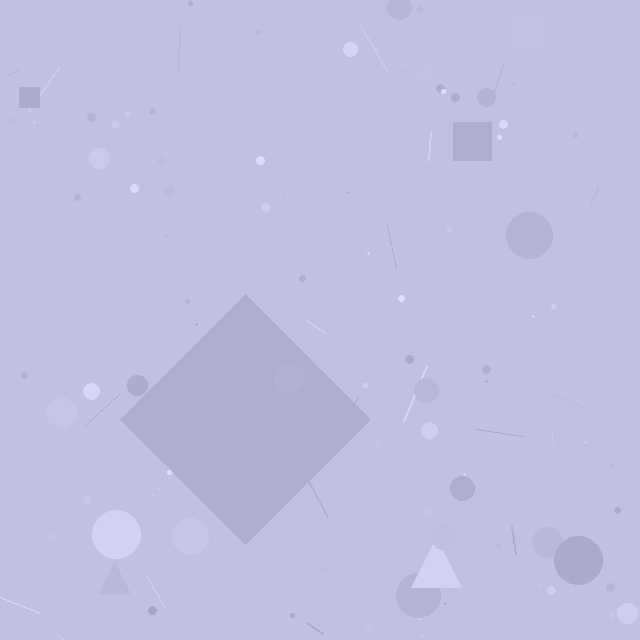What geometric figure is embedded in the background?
A diamond is embedded in the background.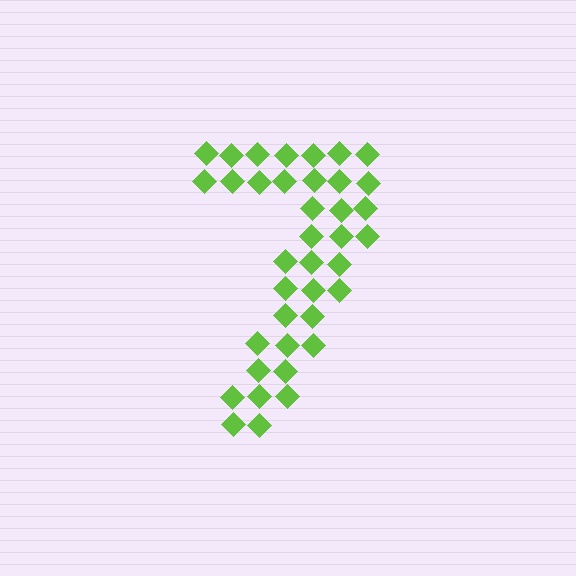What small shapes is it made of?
It is made of small diamonds.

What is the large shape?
The large shape is the digit 7.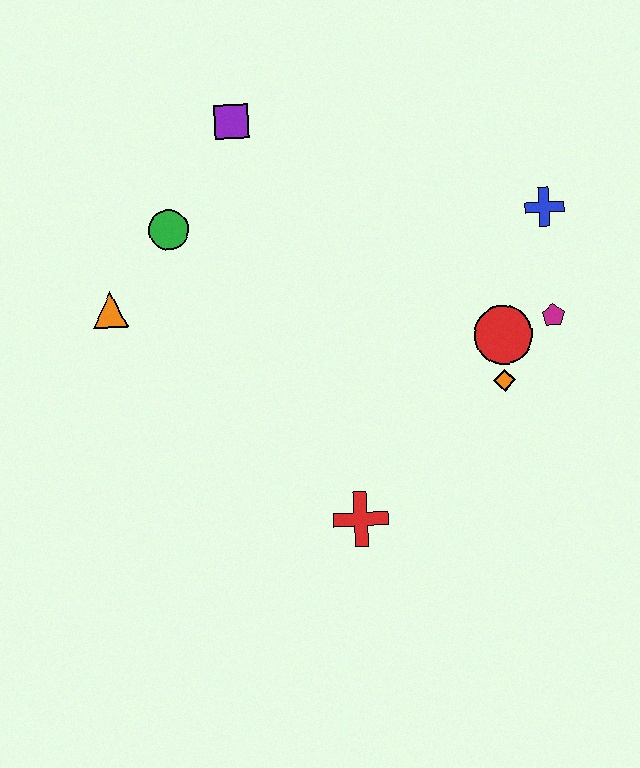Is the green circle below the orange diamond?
No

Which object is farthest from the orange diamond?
The orange triangle is farthest from the orange diamond.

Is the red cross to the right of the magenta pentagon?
No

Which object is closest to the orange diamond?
The red circle is closest to the orange diamond.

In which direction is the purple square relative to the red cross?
The purple square is above the red cross.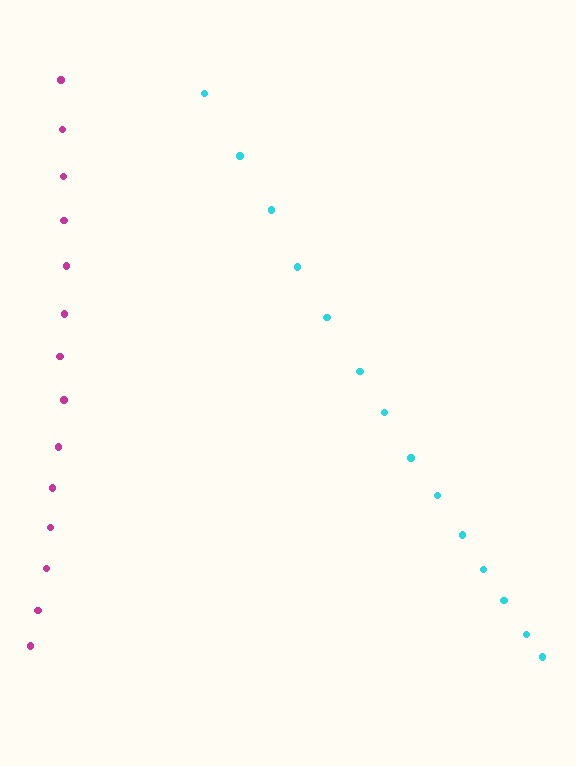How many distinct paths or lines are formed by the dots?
There are 2 distinct paths.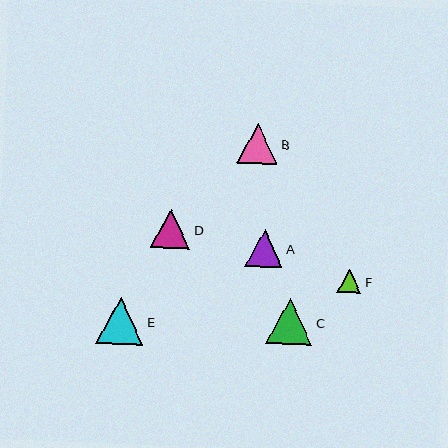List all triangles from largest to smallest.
From largest to smallest: E, C, B, D, A, F.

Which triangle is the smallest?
Triangle F is the smallest with a size of approximately 24 pixels.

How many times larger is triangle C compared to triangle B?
Triangle C is approximately 1.1 times the size of triangle B.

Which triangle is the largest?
Triangle E is the largest with a size of approximately 47 pixels.